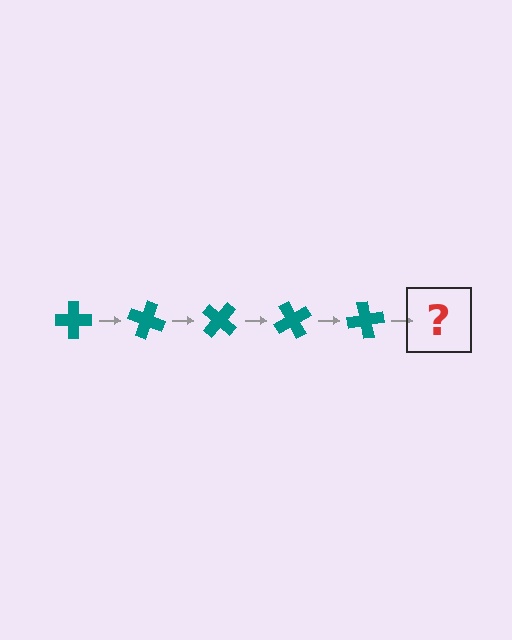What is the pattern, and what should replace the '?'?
The pattern is that the cross rotates 20 degrees each step. The '?' should be a teal cross rotated 100 degrees.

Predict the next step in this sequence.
The next step is a teal cross rotated 100 degrees.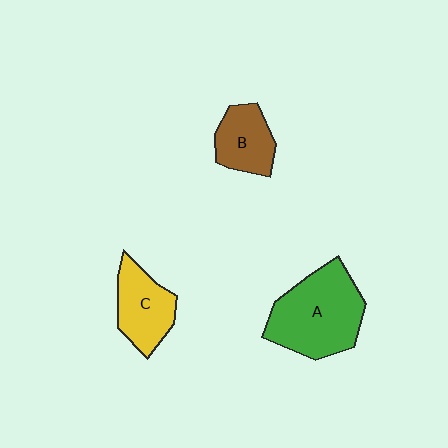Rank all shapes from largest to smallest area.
From largest to smallest: A (green), C (yellow), B (brown).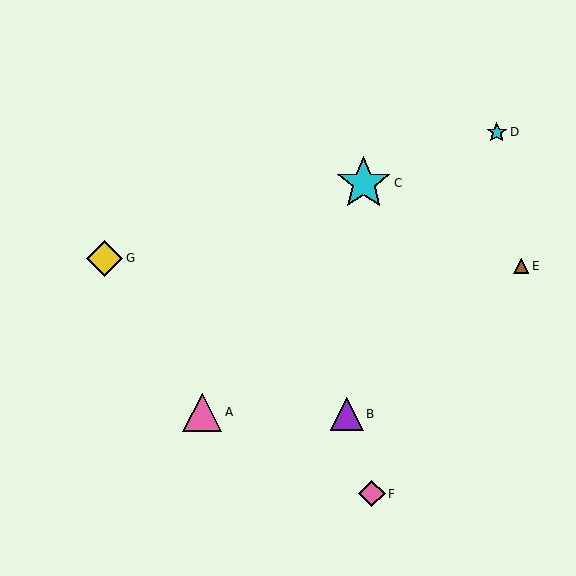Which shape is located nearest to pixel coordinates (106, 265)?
The yellow diamond (labeled G) at (105, 258) is nearest to that location.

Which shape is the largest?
The cyan star (labeled C) is the largest.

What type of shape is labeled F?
Shape F is a pink diamond.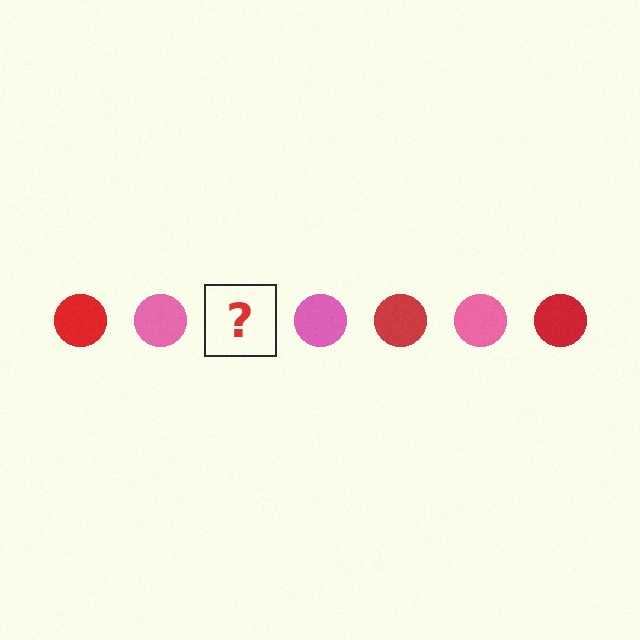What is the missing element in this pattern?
The missing element is a red circle.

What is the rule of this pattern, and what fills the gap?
The rule is that the pattern cycles through red, pink circles. The gap should be filled with a red circle.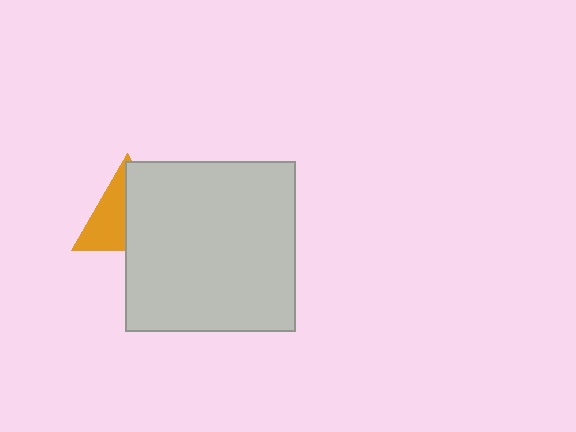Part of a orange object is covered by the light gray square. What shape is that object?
It is a triangle.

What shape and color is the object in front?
The object in front is a light gray square.